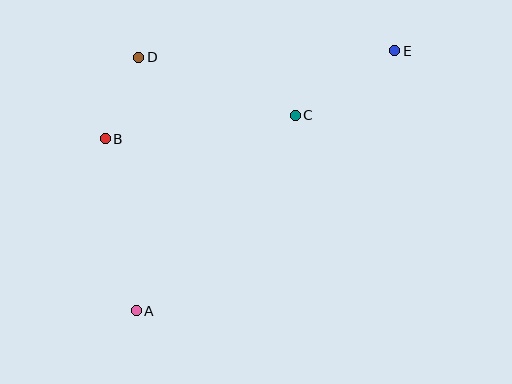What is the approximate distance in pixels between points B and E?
The distance between B and E is approximately 303 pixels.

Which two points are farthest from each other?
Points A and E are farthest from each other.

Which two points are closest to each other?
Points B and D are closest to each other.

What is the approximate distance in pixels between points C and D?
The distance between C and D is approximately 167 pixels.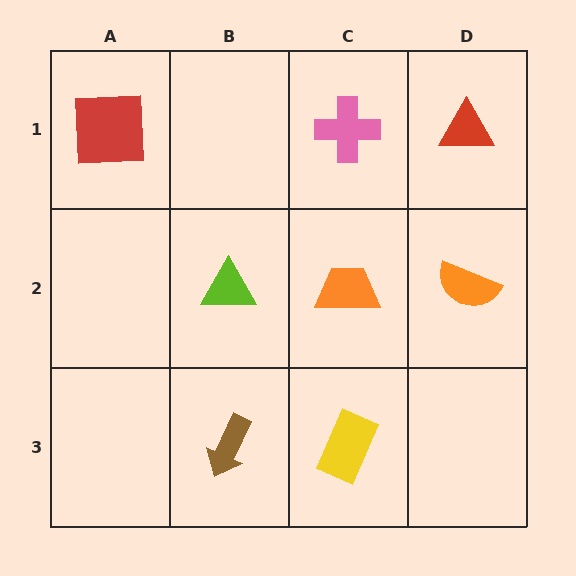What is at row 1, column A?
A red square.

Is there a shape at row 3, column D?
No, that cell is empty.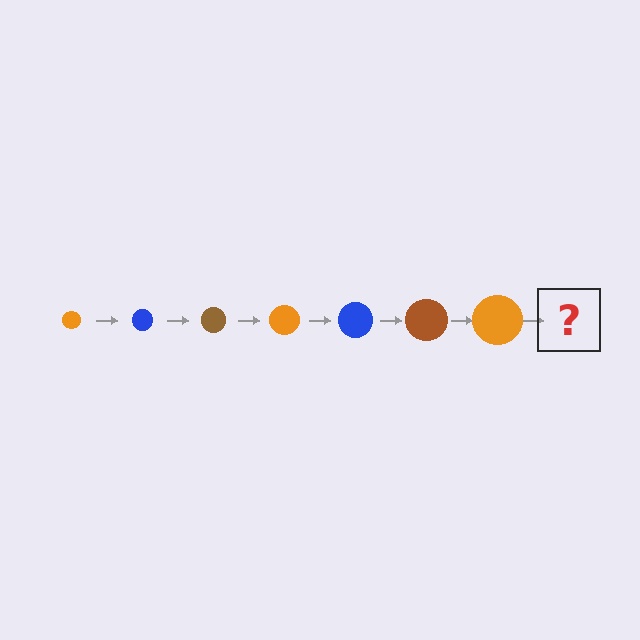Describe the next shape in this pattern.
It should be a blue circle, larger than the previous one.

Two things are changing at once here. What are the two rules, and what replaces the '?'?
The two rules are that the circle grows larger each step and the color cycles through orange, blue, and brown. The '?' should be a blue circle, larger than the previous one.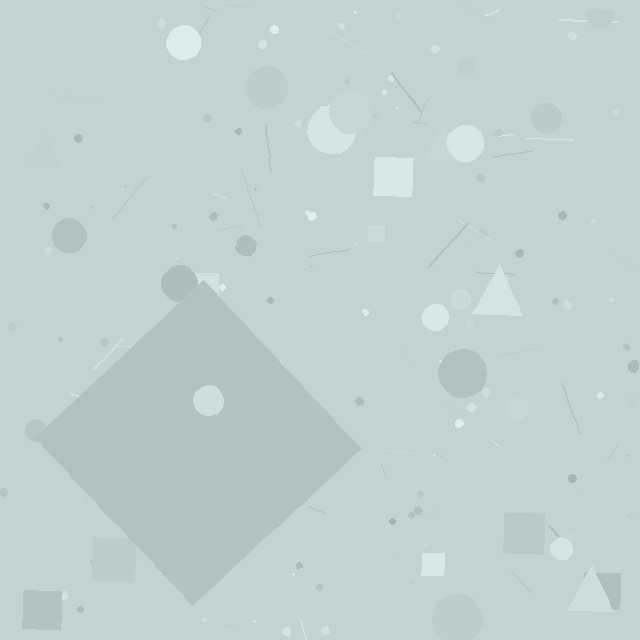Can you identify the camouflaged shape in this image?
The camouflaged shape is a diamond.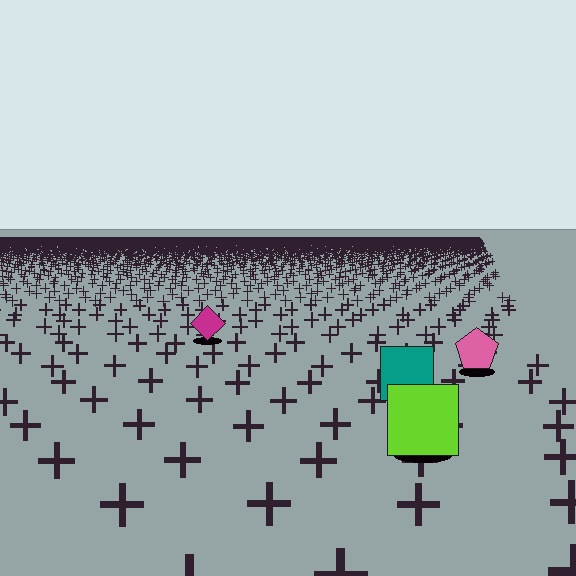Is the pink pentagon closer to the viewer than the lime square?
No. The lime square is closer — you can tell from the texture gradient: the ground texture is coarser near it.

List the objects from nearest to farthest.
From nearest to farthest: the lime square, the teal square, the pink pentagon, the magenta diamond.